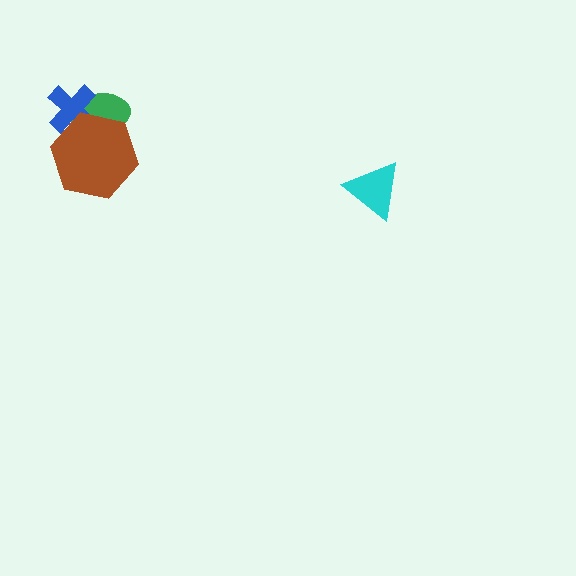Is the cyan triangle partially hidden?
No, no other shape covers it.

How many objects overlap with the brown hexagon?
2 objects overlap with the brown hexagon.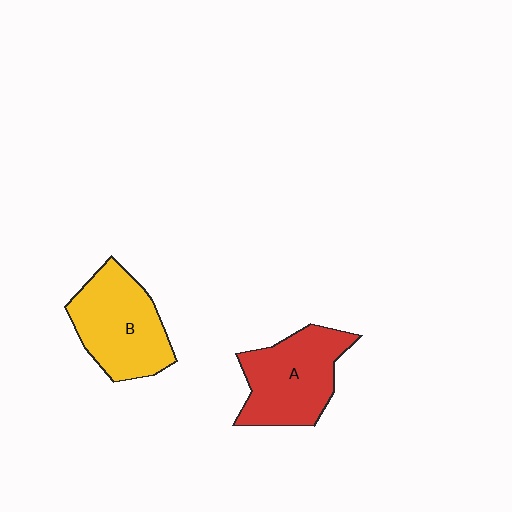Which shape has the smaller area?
Shape A (red).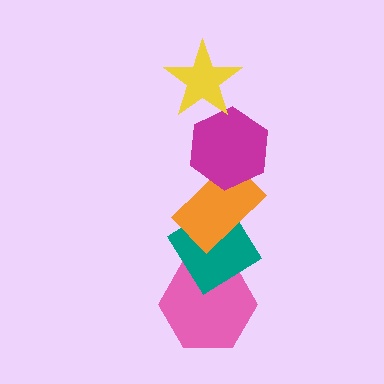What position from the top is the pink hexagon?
The pink hexagon is 5th from the top.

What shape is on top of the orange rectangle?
The magenta hexagon is on top of the orange rectangle.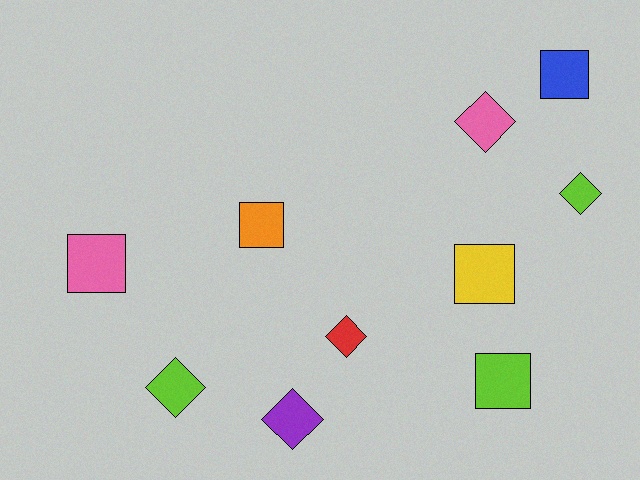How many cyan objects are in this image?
There are no cyan objects.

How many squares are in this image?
There are 5 squares.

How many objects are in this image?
There are 10 objects.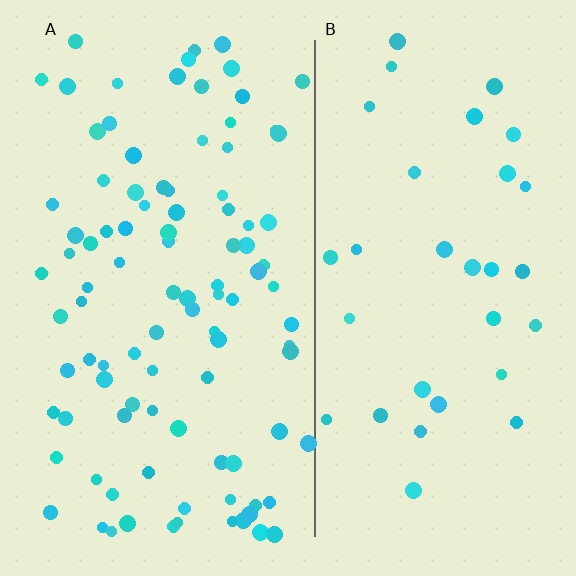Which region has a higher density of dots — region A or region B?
A (the left).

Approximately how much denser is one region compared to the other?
Approximately 2.9× — region A over region B.